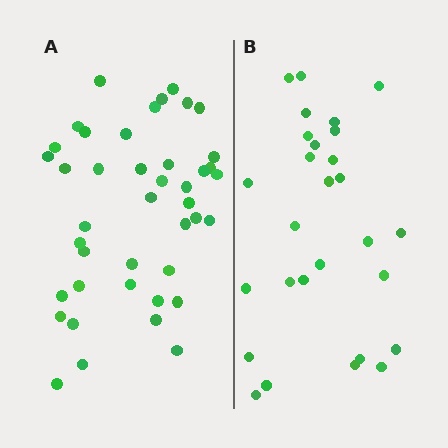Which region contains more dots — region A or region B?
Region A (the left region) has more dots.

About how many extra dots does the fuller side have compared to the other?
Region A has approximately 15 more dots than region B.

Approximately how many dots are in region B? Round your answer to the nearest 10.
About 30 dots. (The exact count is 28, which rounds to 30.)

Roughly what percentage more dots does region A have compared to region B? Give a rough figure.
About 50% more.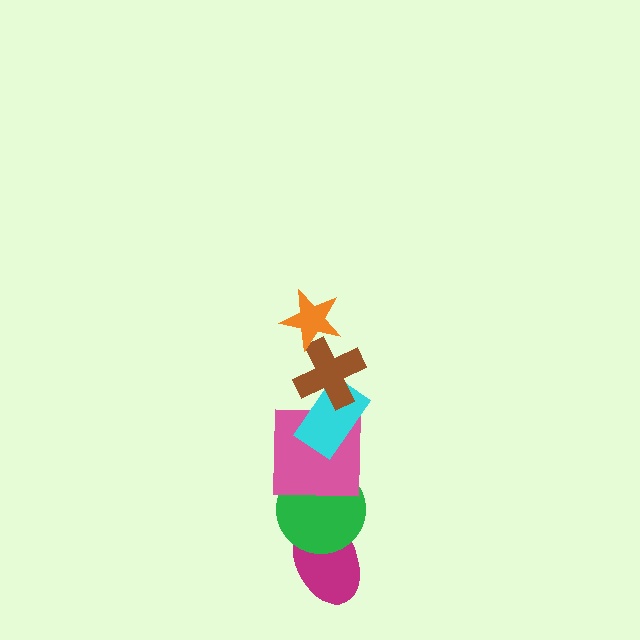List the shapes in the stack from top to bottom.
From top to bottom: the orange star, the brown cross, the cyan rectangle, the pink square, the green circle, the magenta ellipse.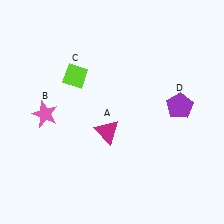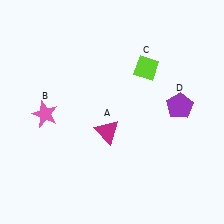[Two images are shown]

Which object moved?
The lime diamond (C) moved right.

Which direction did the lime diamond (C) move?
The lime diamond (C) moved right.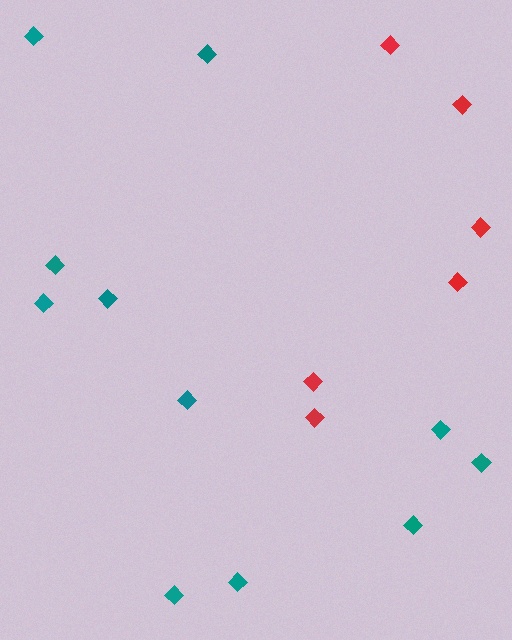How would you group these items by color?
There are 2 groups: one group of teal diamonds (11) and one group of red diamonds (6).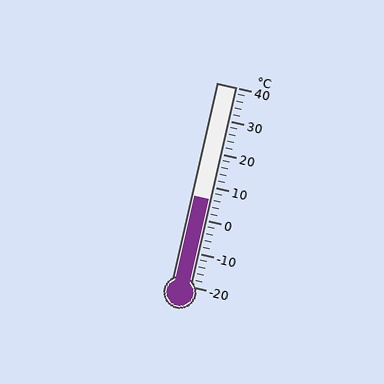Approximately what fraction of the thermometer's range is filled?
The thermometer is filled to approximately 45% of its range.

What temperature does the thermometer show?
The thermometer shows approximately 6°C.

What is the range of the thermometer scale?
The thermometer scale ranges from -20°C to 40°C.